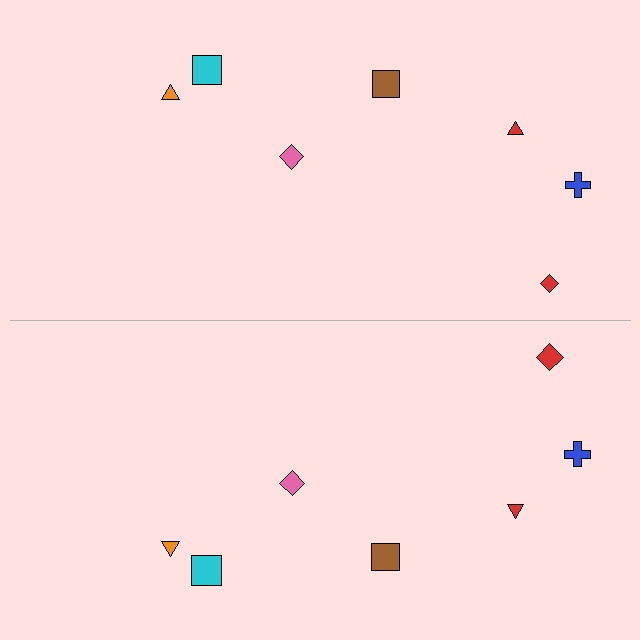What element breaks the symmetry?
The red diamond on the bottom side has a different size than its mirror counterpart.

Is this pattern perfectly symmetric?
No, the pattern is not perfectly symmetric. The red diamond on the bottom side has a different size than its mirror counterpart.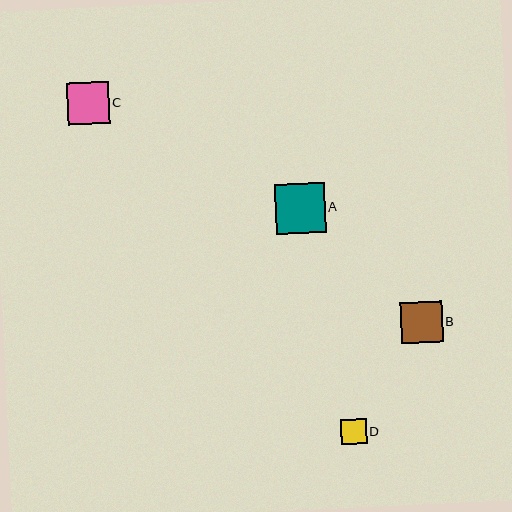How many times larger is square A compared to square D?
Square A is approximately 2.0 times the size of square D.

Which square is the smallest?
Square D is the smallest with a size of approximately 25 pixels.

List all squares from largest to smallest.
From largest to smallest: A, C, B, D.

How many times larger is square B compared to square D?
Square B is approximately 1.6 times the size of square D.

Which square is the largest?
Square A is the largest with a size of approximately 49 pixels.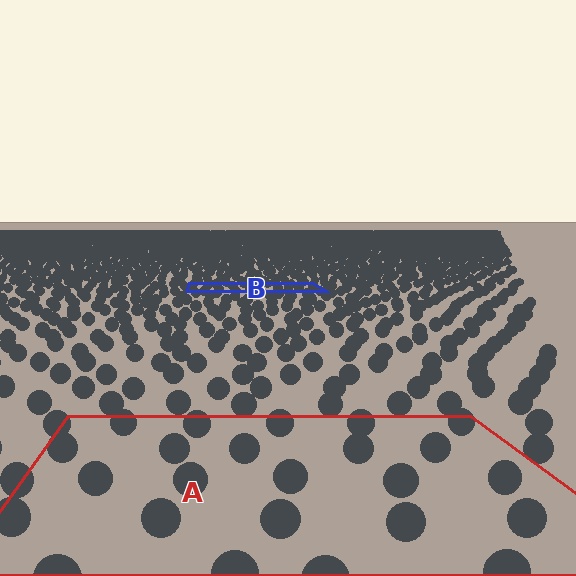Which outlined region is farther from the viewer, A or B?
Region B is farther from the viewer — the texture elements inside it appear smaller and more densely packed.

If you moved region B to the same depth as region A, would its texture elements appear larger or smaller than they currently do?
They would appear larger. At a closer depth, the same texture elements are projected at a bigger on-screen size.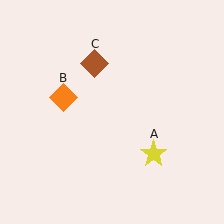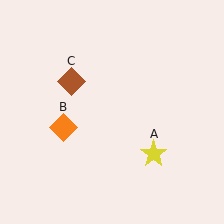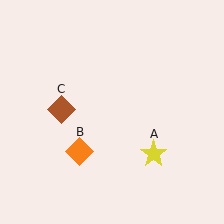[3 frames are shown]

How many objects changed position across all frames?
2 objects changed position: orange diamond (object B), brown diamond (object C).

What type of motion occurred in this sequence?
The orange diamond (object B), brown diamond (object C) rotated counterclockwise around the center of the scene.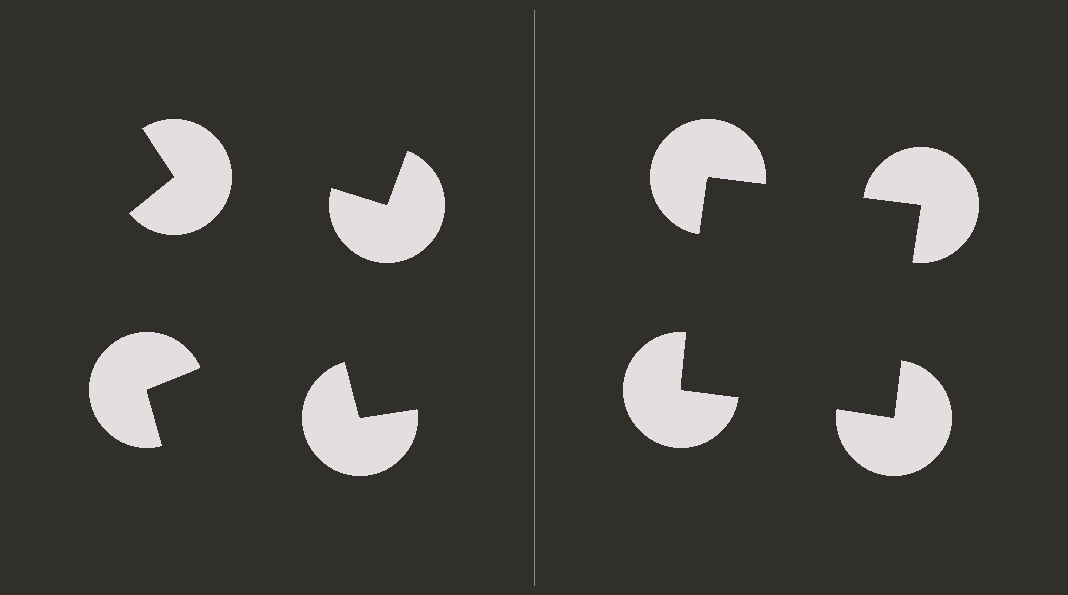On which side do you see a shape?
An illusory square appears on the right side. On the left side the wedge cuts are rotated, so no coherent shape forms.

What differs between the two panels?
The pac-man discs are positioned identically on both sides; only the wedge orientations differ. On the right they align to a square; on the left they are misaligned.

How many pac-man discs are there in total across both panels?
8 — 4 on each side.